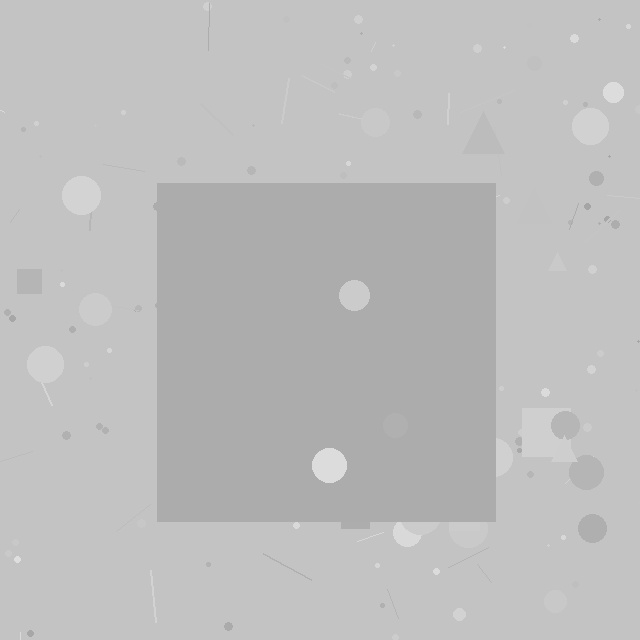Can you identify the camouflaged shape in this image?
The camouflaged shape is a square.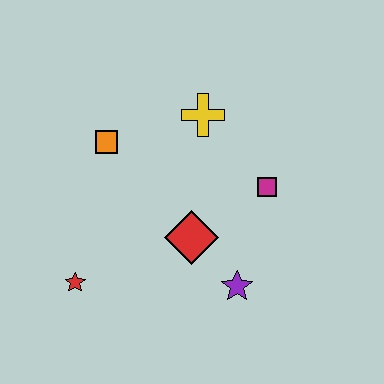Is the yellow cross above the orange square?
Yes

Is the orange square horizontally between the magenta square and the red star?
Yes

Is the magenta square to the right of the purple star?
Yes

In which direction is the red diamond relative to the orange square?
The red diamond is below the orange square.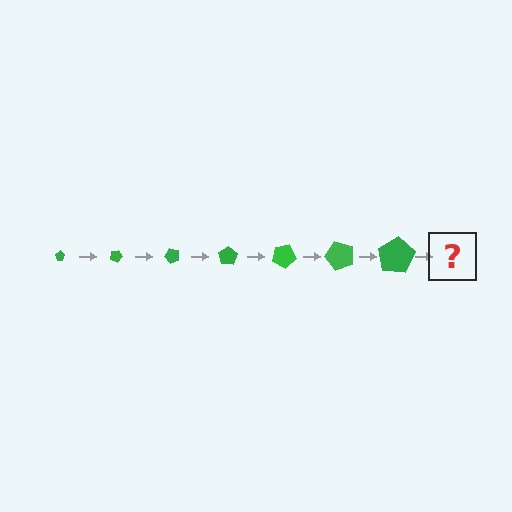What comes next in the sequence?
The next element should be a pentagon, larger than the previous one and rotated 175 degrees from the start.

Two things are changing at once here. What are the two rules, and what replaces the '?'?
The two rules are that the pentagon grows larger each step and it rotates 25 degrees each step. The '?' should be a pentagon, larger than the previous one and rotated 175 degrees from the start.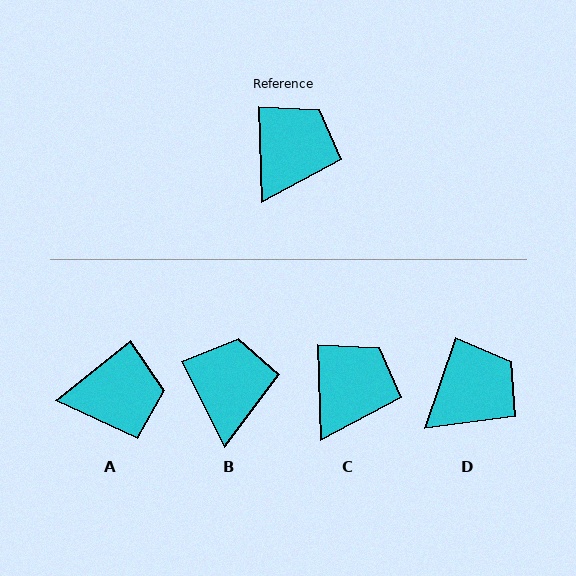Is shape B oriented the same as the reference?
No, it is off by about 25 degrees.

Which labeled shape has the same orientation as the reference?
C.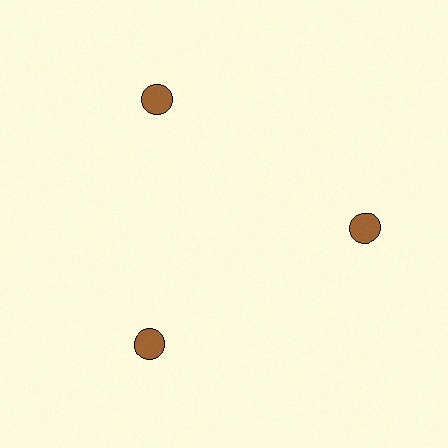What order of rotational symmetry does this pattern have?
This pattern has 3-fold rotational symmetry.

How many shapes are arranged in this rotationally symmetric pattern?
There are 3 shapes, arranged in 3 groups of 1.